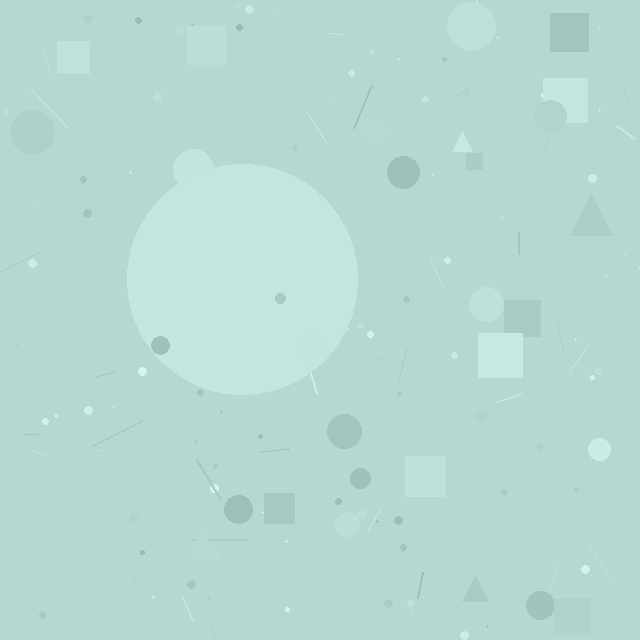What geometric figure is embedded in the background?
A circle is embedded in the background.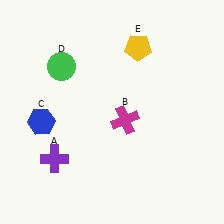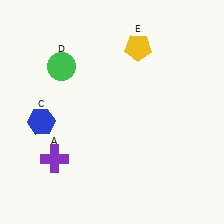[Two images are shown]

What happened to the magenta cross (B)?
The magenta cross (B) was removed in Image 2. It was in the bottom-right area of Image 1.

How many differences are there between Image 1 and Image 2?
There is 1 difference between the two images.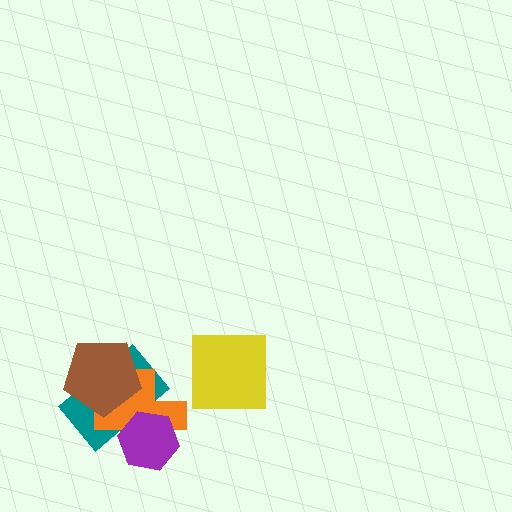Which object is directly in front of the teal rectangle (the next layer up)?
The orange cross is directly in front of the teal rectangle.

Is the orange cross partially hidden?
Yes, it is partially covered by another shape.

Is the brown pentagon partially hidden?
No, no other shape covers it.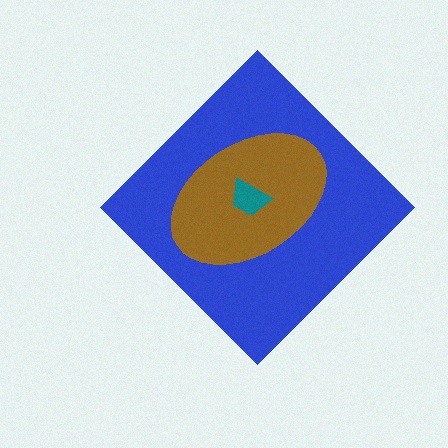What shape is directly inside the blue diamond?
The brown ellipse.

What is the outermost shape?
The blue diamond.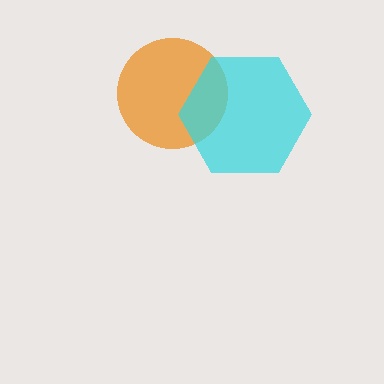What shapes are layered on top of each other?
The layered shapes are: an orange circle, a cyan hexagon.